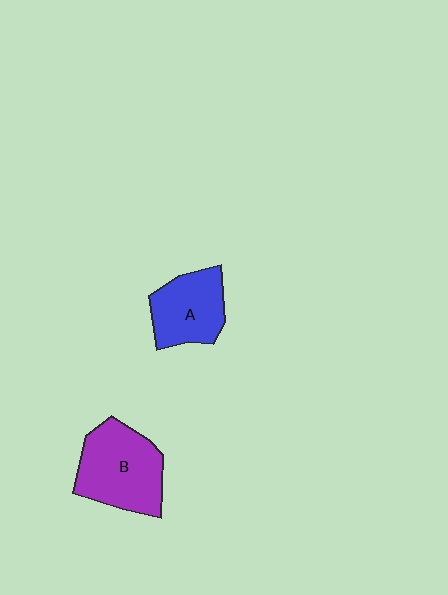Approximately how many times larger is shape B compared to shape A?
Approximately 1.3 times.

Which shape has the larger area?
Shape B (purple).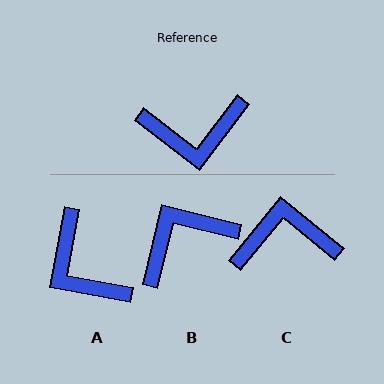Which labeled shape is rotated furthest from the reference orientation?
C, about 178 degrees away.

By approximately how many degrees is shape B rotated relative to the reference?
Approximately 157 degrees clockwise.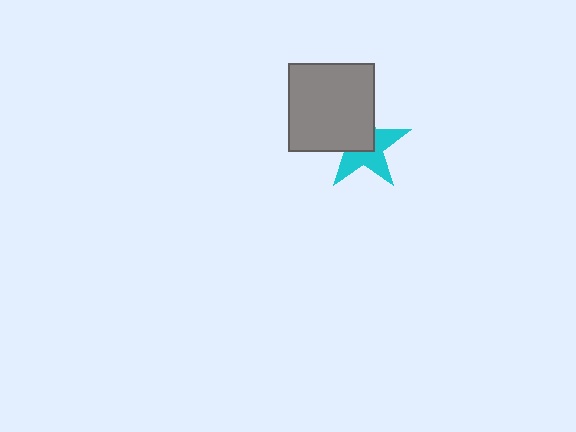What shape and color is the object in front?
The object in front is a gray rectangle.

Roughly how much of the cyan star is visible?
About half of it is visible (roughly 52%).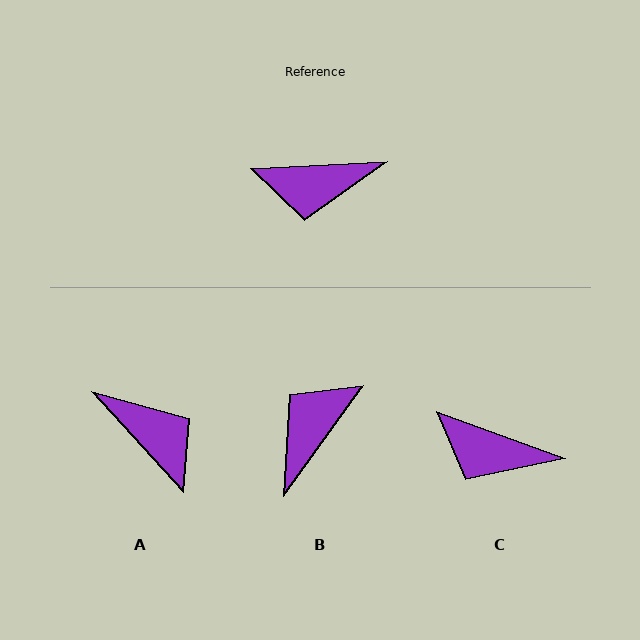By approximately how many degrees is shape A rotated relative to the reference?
Approximately 129 degrees counter-clockwise.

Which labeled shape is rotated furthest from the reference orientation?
A, about 129 degrees away.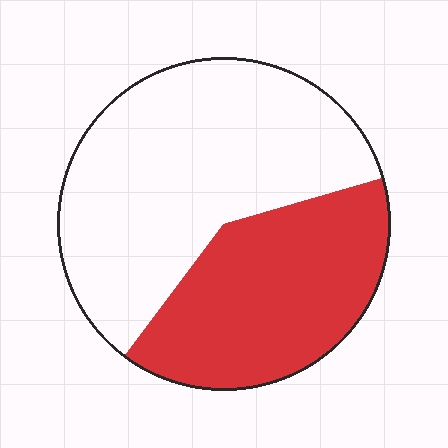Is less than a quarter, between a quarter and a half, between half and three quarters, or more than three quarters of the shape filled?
Between a quarter and a half.